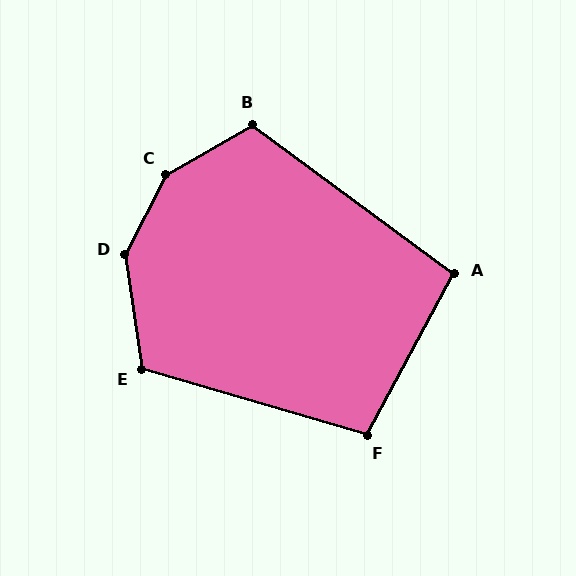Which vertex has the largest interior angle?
C, at approximately 147 degrees.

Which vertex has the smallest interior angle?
A, at approximately 98 degrees.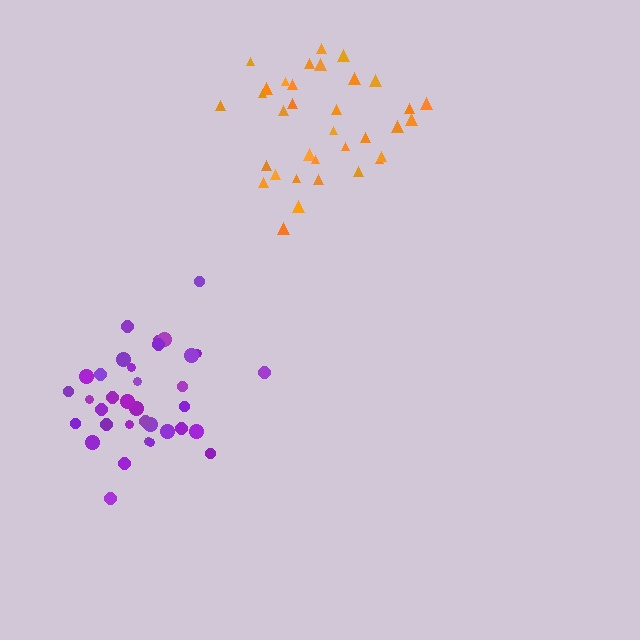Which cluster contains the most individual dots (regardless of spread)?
Purple (35).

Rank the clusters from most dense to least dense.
purple, orange.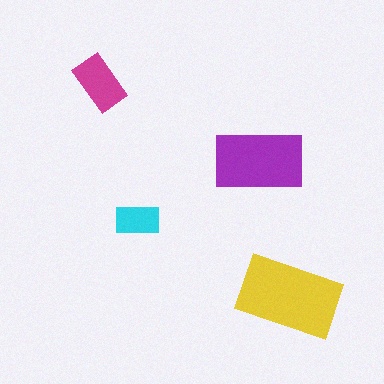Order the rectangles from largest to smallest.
the yellow one, the purple one, the magenta one, the cyan one.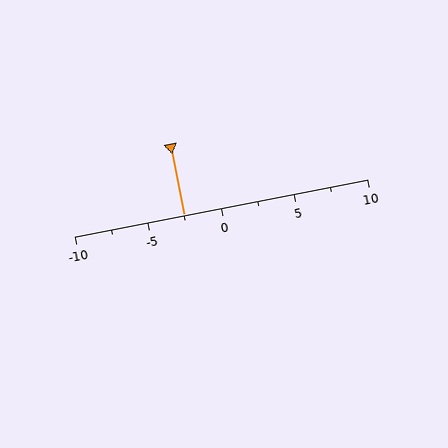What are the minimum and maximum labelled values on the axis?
The axis runs from -10 to 10.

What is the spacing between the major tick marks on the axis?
The major ticks are spaced 5 apart.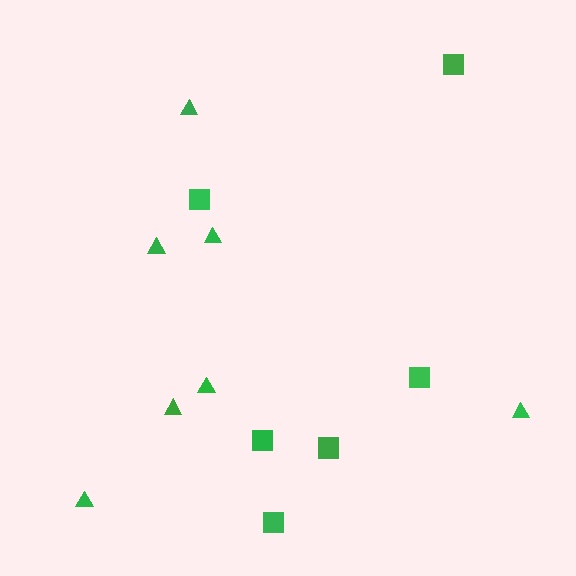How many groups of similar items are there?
There are 2 groups: one group of squares (6) and one group of triangles (7).